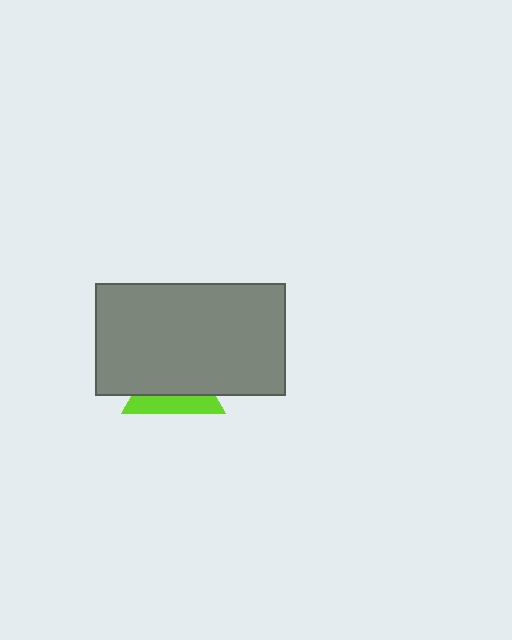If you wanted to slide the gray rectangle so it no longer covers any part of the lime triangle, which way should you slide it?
Slide it up — that is the most direct way to separate the two shapes.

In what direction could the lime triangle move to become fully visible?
The lime triangle could move down. That would shift it out from behind the gray rectangle entirely.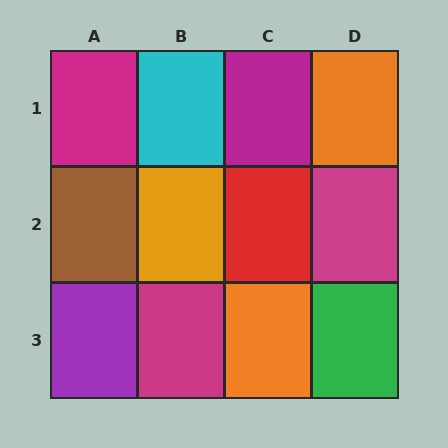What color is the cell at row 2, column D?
Magenta.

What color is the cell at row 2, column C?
Red.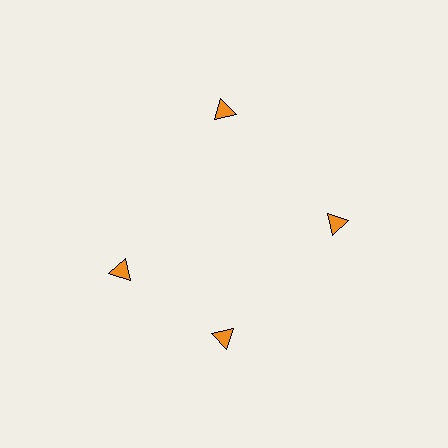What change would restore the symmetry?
The symmetry would be restored by rotating it back into even spacing with its neighbors so that all 4 triangles sit at equal angles and equal distance from the center.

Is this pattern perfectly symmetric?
No. The 4 orange triangles are arranged in a ring, but one element near the 9 o'clock position is rotated out of alignment along the ring, breaking the 4-fold rotational symmetry.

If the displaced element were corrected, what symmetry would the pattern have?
It would have 4-fold rotational symmetry — the pattern would map onto itself every 90 degrees.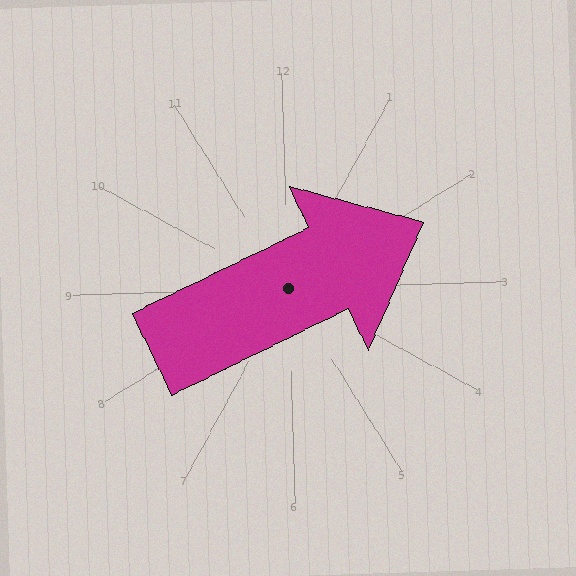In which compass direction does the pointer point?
Northeast.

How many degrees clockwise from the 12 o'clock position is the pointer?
Approximately 66 degrees.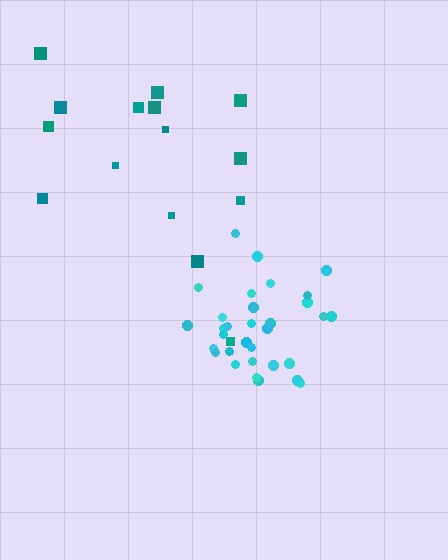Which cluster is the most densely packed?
Cyan.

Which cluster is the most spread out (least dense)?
Teal.